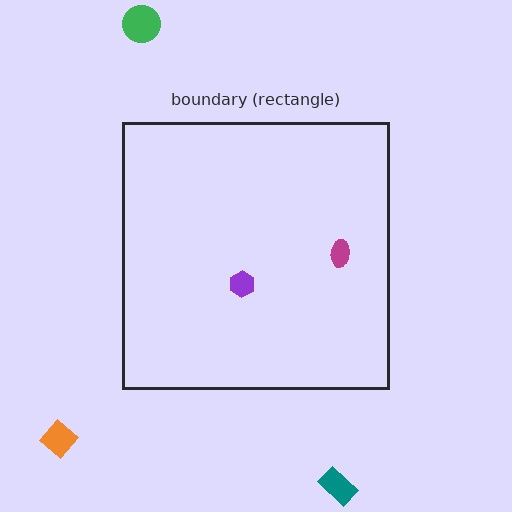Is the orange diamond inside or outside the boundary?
Outside.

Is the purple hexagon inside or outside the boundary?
Inside.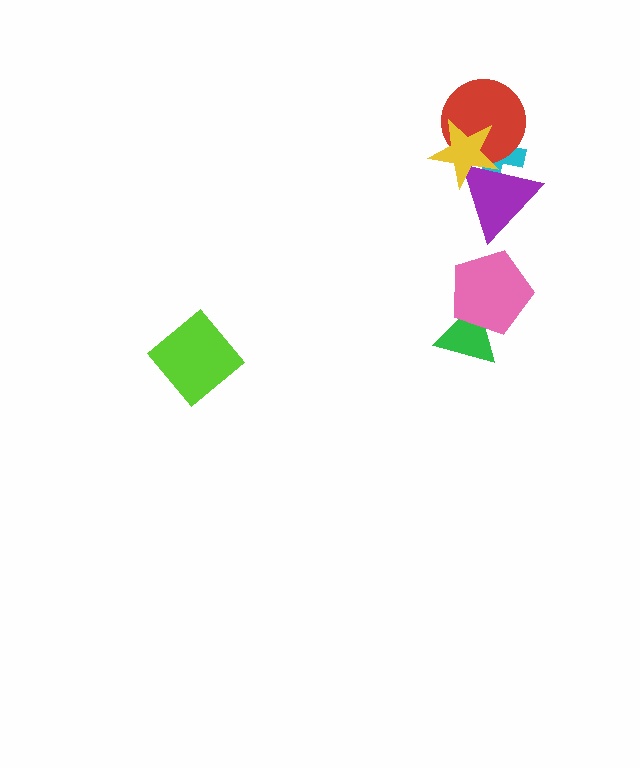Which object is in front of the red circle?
The yellow star is in front of the red circle.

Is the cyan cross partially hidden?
Yes, it is partially covered by another shape.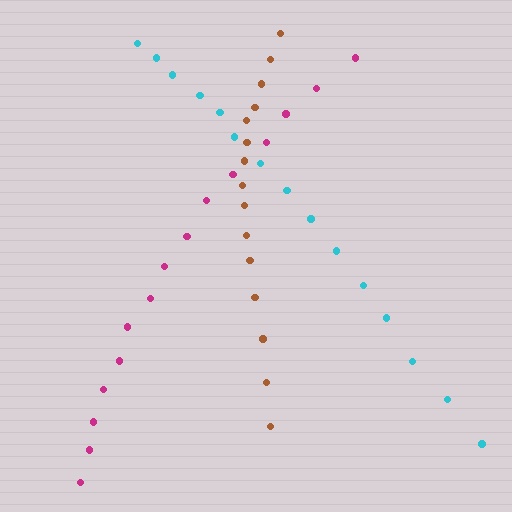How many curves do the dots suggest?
There are 3 distinct paths.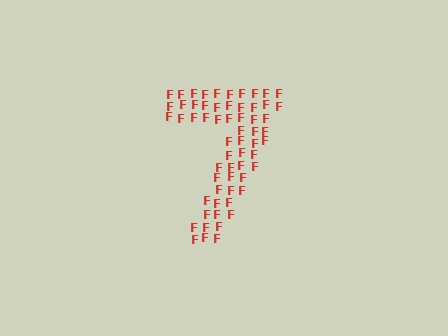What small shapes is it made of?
It is made of small letter F's.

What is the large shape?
The large shape is the digit 7.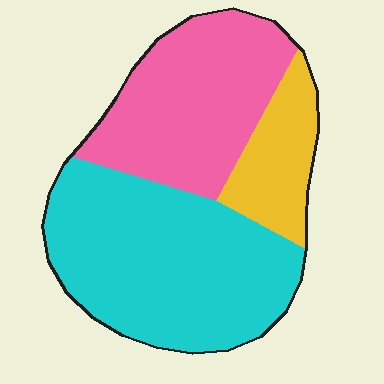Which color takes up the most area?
Cyan, at roughly 50%.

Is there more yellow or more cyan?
Cyan.